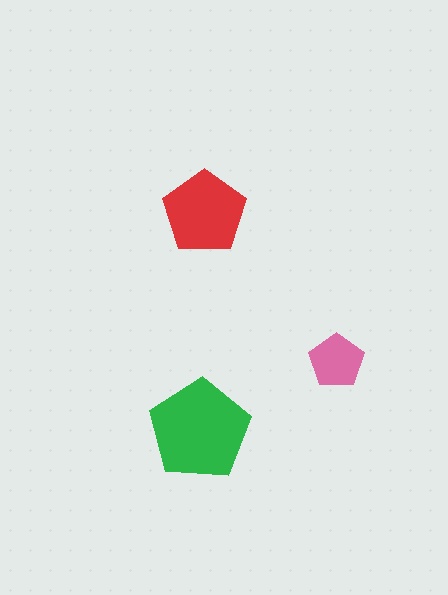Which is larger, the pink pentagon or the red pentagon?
The red one.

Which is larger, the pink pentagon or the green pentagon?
The green one.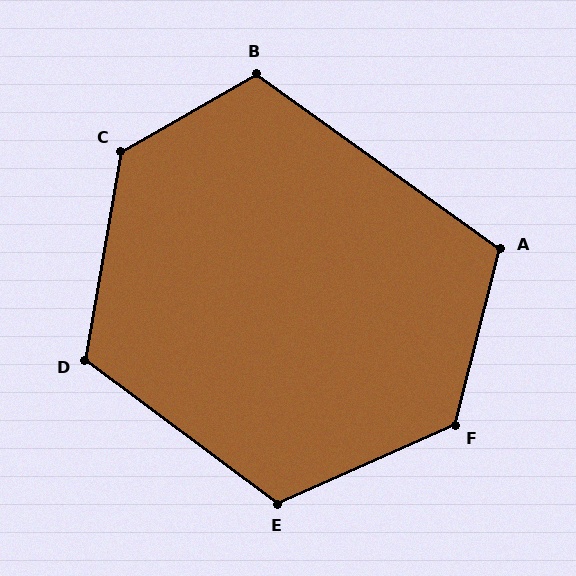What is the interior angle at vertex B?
Approximately 115 degrees (obtuse).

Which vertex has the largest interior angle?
C, at approximately 129 degrees.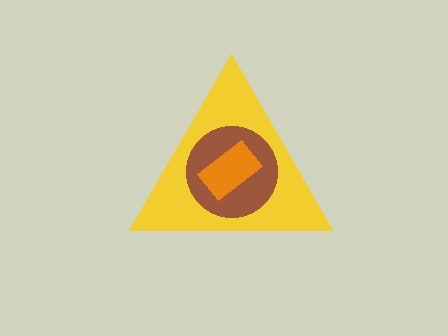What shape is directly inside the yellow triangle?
The brown circle.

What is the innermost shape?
The orange rectangle.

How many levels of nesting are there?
3.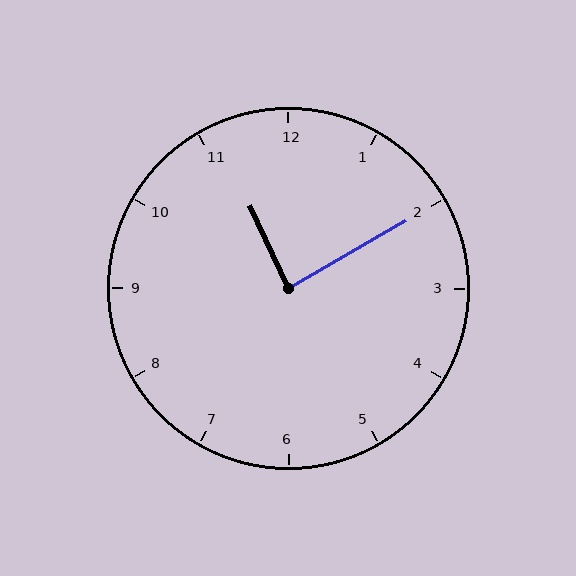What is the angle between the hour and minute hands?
Approximately 85 degrees.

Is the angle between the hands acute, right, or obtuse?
It is right.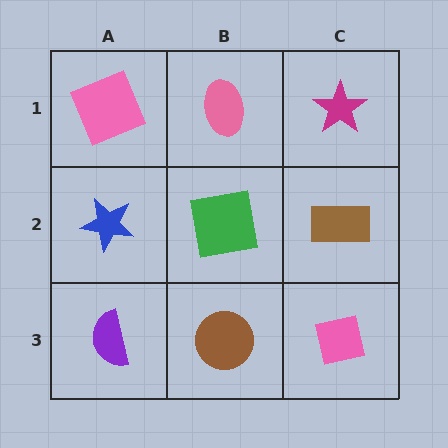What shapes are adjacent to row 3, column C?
A brown rectangle (row 2, column C), a brown circle (row 3, column B).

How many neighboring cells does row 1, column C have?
2.